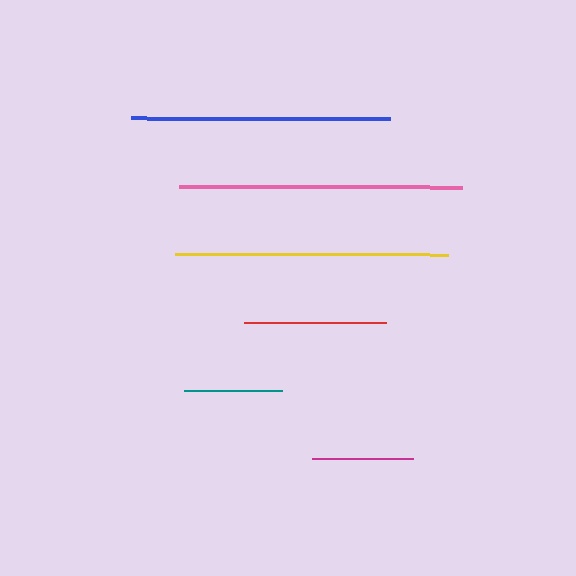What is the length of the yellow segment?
The yellow segment is approximately 273 pixels long.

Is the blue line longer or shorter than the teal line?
The blue line is longer than the teal line.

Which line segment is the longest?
The pink line is the longest at approximately 283 pixels.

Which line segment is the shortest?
The teal line is the shortest at approximately 98 pixels.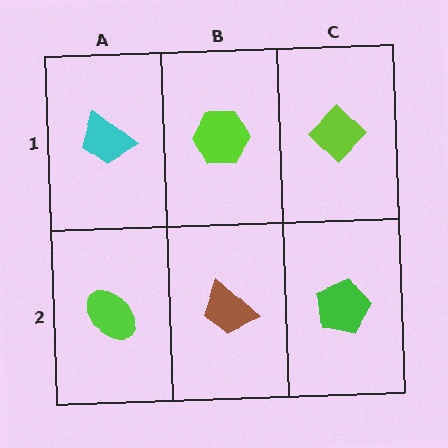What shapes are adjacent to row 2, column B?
A lime hexagon (row 1, column B), a lime ellipse (row 2, column A), a green pentagon (row 2, column C).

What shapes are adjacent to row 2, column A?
A cyan trapezoid (row 1, column A), a brown trapezoid (row 2, column B).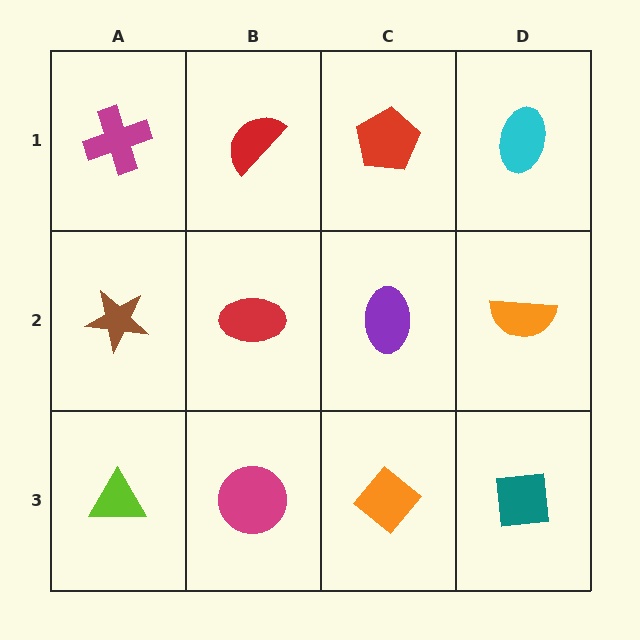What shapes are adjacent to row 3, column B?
A red ellipse (row 2, column B), a lime triangle (row 3, column A), an orange diamond (row 3, column C).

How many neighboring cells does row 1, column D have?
2.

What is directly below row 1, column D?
An orange semicircle.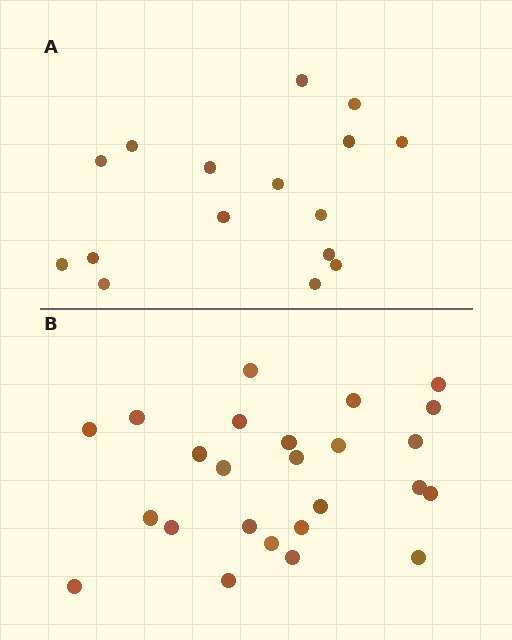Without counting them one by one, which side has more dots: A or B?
Region B (the bottom region) has more dots.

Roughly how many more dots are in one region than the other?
Region B has roughly 8 or so more dots than region A.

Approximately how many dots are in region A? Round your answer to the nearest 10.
About 20 dots. (The exact count is 16, which rounds to 20.)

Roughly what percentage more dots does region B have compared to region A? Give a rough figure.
About 55% more.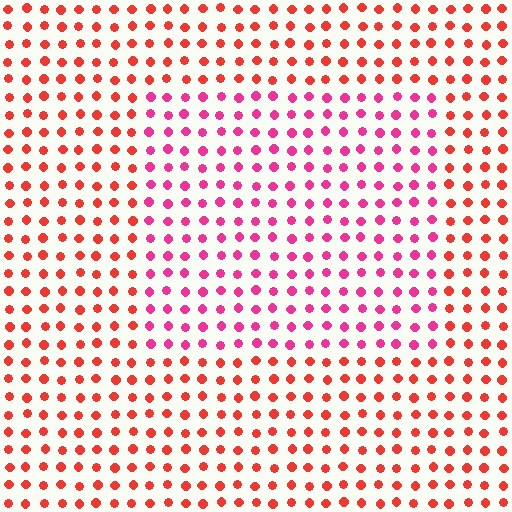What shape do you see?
I see a rectangle.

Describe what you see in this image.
The image is filled with small red elements in a uniform arrangement. A rectangle-shaped region is visible where the elements are tinted to a slightly different hue, forming a subtle color boundary.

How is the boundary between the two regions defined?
The boundary is defined purely by a slight shift in hue (about 34 degrees). Spacing, size, and orientation are identical on both sides.